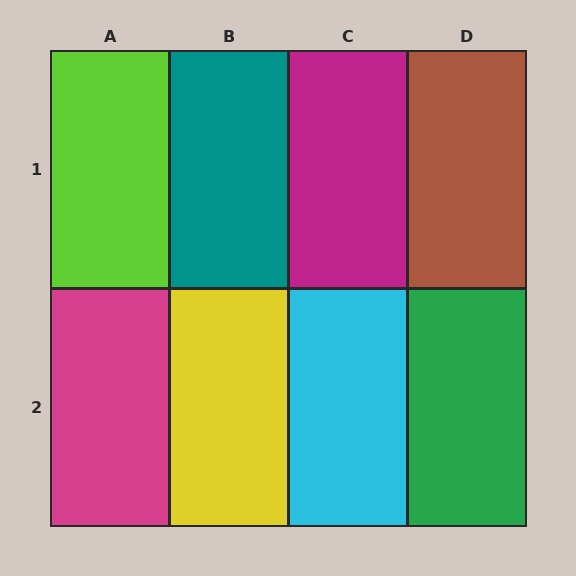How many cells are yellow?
1 cell is yellow.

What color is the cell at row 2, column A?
Magenta.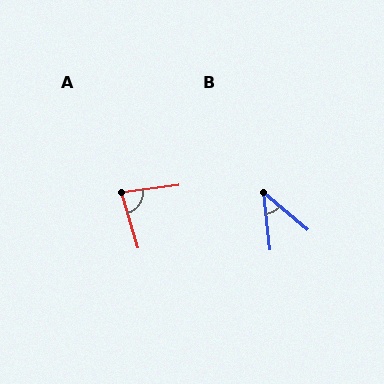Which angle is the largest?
A, at approximately 81 degrees.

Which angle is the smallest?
B, at approximately 43 degrees.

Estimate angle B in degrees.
Approximately 43 degrees.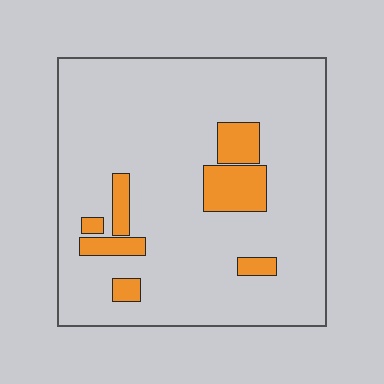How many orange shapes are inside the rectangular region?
7.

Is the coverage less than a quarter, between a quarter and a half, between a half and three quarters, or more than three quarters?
Less than a quarter.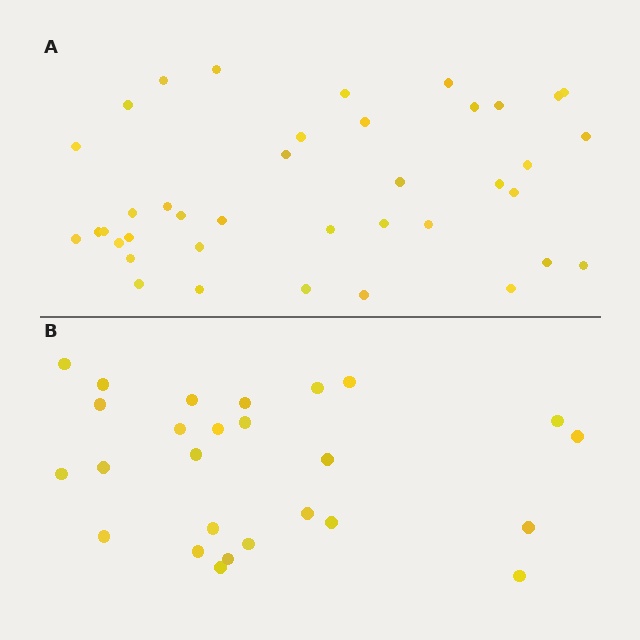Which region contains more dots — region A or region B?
Region A (the top region) has more dots.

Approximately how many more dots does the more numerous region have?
Region A has approximately 15 more dots than region B.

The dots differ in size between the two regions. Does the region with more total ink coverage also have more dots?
No. Region B has more total ink coverage because its dots are larger, but region A actually contains more individual dots. Total area can be misleading — the number of items is what matters here.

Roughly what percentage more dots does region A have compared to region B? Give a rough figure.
About 50% more.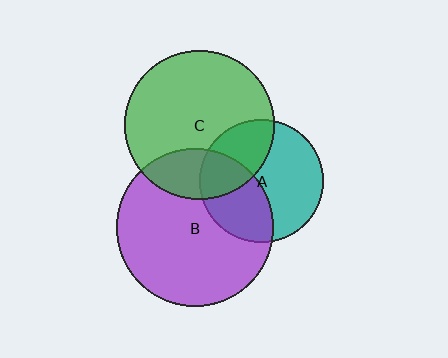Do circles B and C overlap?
Yes.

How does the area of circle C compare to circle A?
Approximately 1.5 times.